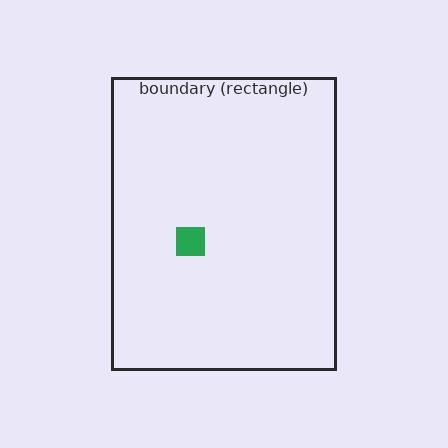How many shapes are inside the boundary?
1 inside, 0 outside.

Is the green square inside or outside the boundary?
Inside.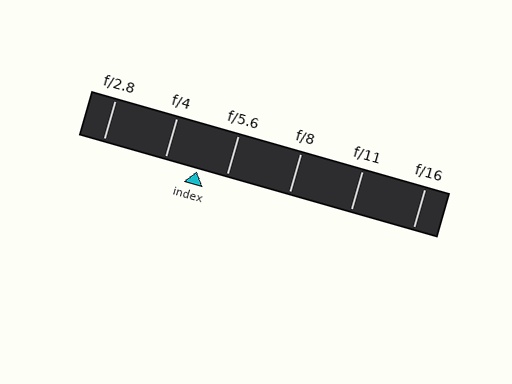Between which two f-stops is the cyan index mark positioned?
The index mark is between f/4 and f/5.6.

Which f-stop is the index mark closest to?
The index mark is closest to f/5.6.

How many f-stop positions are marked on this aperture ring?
There are 6 f-stop positions marked.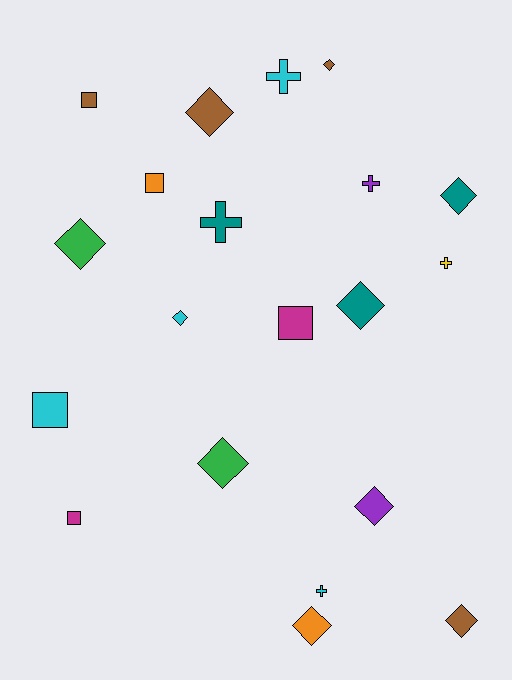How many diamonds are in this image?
There are 10 diamonds.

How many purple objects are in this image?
There are 2 purple objects.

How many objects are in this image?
There are 20 objects.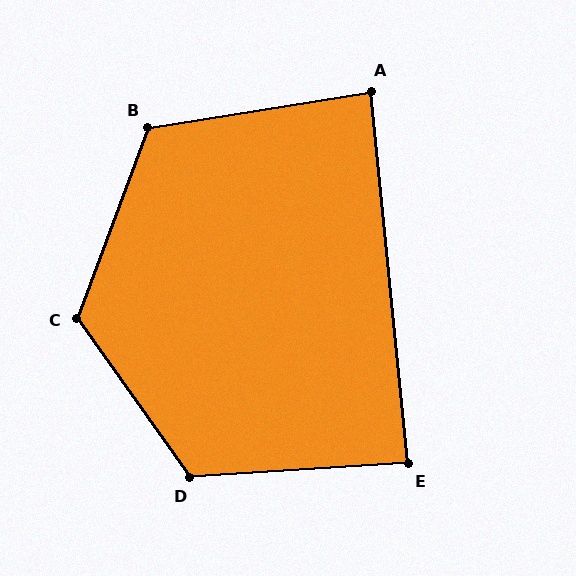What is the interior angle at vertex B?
Approximately 119 degrees (obtuse).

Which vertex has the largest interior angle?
C, at approximately 124 degrees.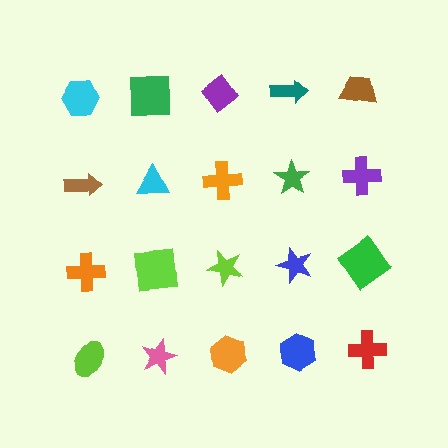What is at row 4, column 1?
A lime ellipse.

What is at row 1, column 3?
A purple diamond.